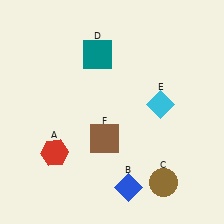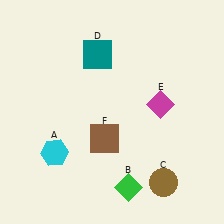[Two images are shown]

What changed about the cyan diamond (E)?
In Image 1, E is cyan. In Image 2, it changed to magenta.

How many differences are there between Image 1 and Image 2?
There are 3 differences between the two images.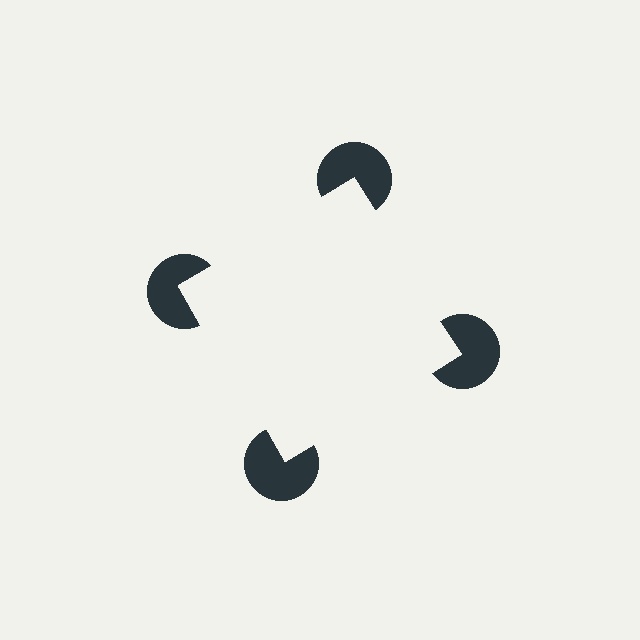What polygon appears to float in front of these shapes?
An illusory square — its edges are inferred from the aligned wedge cuts in the pac-man discs, not physically drawn.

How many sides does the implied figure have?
4 sides.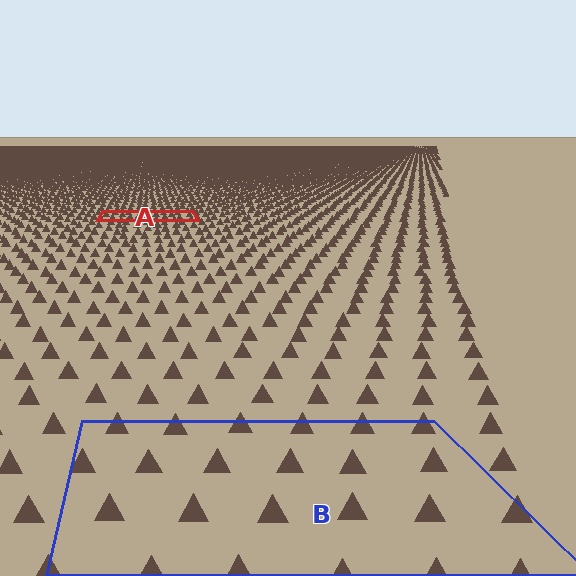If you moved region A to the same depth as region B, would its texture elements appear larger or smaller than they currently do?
They would appear larger. At a closer depth, the same texture elements are projected at a bigger on-screen size.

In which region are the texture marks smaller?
The texture marks are smaller in region A, because it is farther away.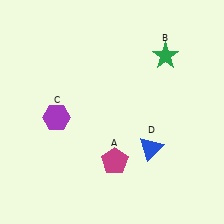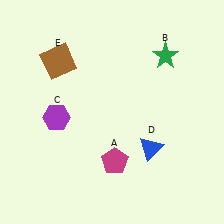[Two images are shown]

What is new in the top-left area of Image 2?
A brown square (E) was added in the top-left area of Image 2.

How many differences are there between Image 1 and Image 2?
There is 1 difference between the two images.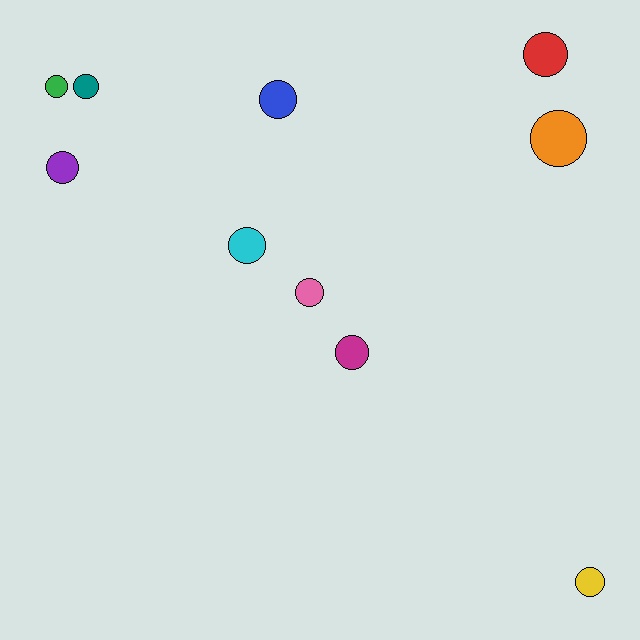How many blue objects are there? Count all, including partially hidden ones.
There is 1 blue object.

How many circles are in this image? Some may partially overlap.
There are 10 circles.